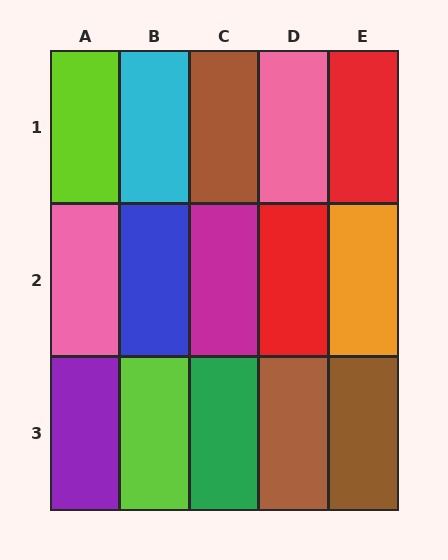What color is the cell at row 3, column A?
Purple.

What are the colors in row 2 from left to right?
Pink, blue, magenta, red, orange.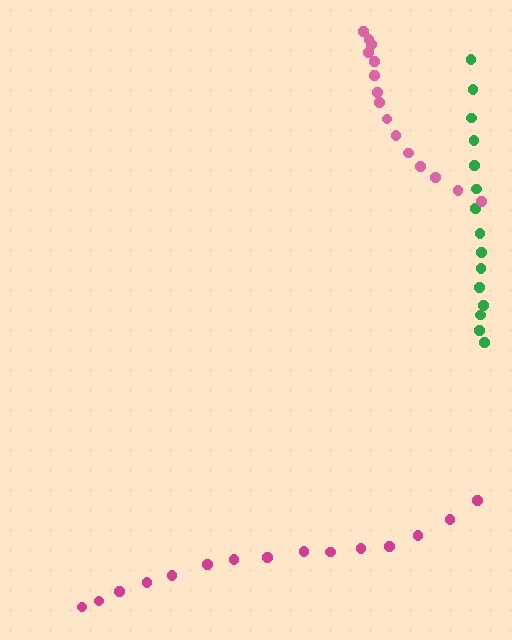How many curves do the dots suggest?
There are 3 distinct paths.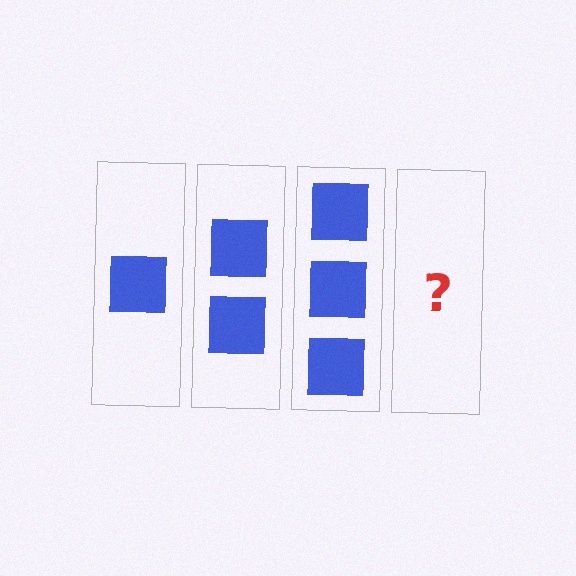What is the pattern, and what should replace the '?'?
The pattern is that each step adds one more square. The '?' should be 4 squares.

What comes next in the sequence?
The next element should be 4 squares.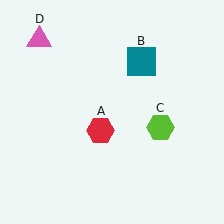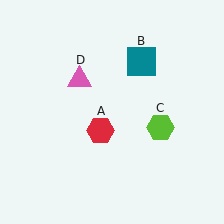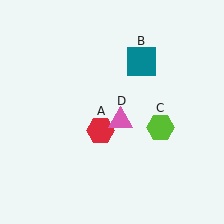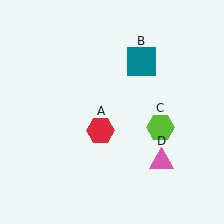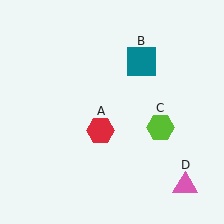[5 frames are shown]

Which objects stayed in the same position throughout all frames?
Red hexagon (object A) and teal square (object B) and lime hexagon (object C) remained stationary.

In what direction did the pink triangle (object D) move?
The pink triangle (object D) moved down and to the right.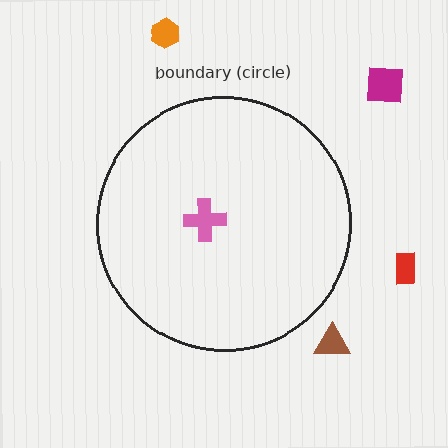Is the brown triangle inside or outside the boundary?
Outside.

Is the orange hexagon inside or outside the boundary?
Outside.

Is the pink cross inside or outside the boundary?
Inside.